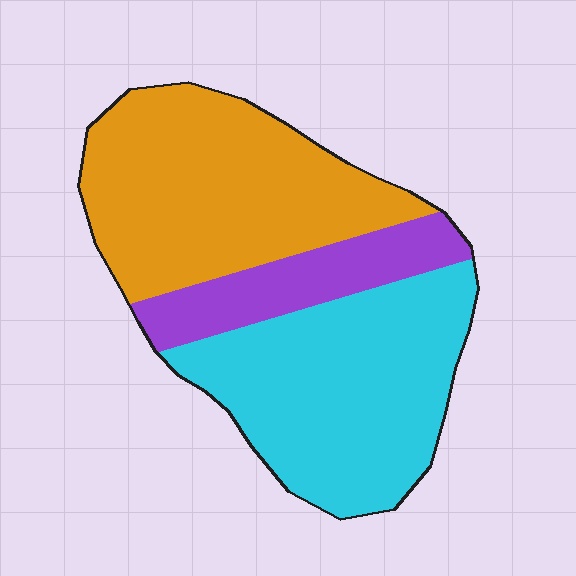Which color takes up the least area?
Purple, at roughly 15%.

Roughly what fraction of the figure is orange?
Orange covers around 40% of the figure.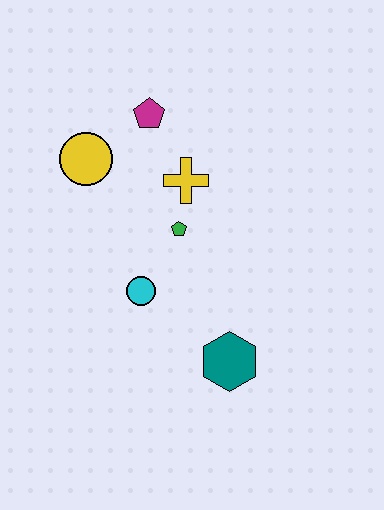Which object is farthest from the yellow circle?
The teal hexagon is farthest from the yellow circle.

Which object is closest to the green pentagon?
The yellow cross is closest to the green pentagon.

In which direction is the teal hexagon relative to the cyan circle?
The teal hexagon is to the right of the cyan circle.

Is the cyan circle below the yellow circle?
Yes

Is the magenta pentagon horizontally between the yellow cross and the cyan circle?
Yes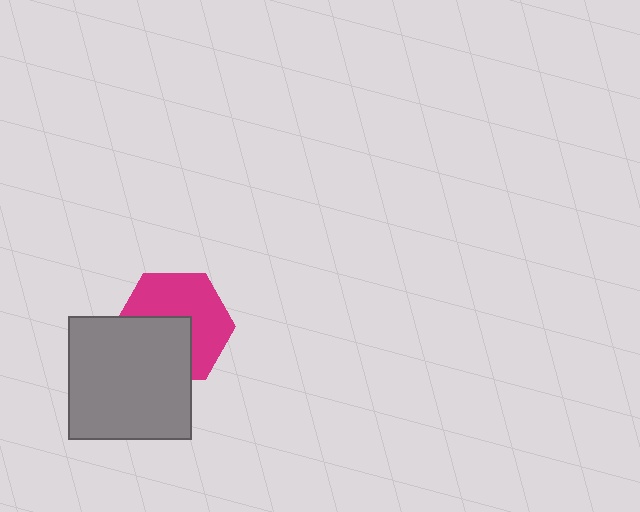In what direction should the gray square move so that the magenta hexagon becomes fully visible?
The gray square should move toward the lower-left. That is the shortest direction to clear the overlap and leave the magenta hexagon fully visible.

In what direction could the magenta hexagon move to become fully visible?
The magenta hexagon could move toward the upper-right. That would shift it out from behind the gray square entirely.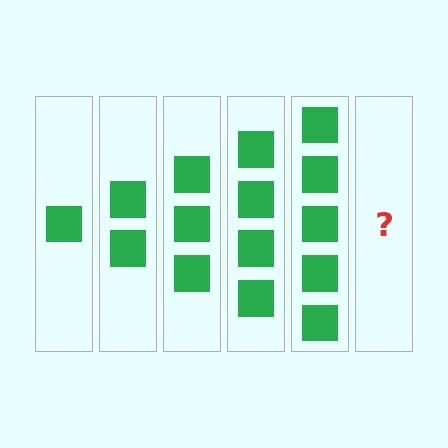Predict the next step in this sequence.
The next step is 6 squares.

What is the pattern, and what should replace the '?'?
The pattern is that each step adds one more square. The '?' should be 6 squares.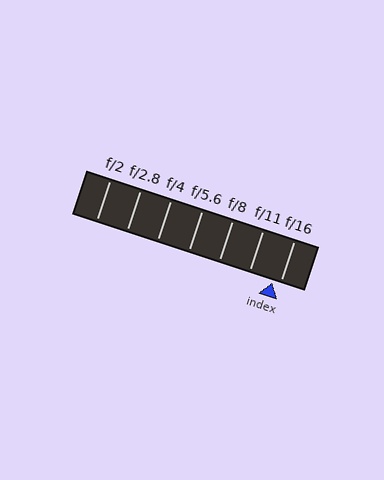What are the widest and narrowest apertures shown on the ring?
The widest aperture shown is f/2 and the narrowest is f/16.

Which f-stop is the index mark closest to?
The index mark is closest to f/16.